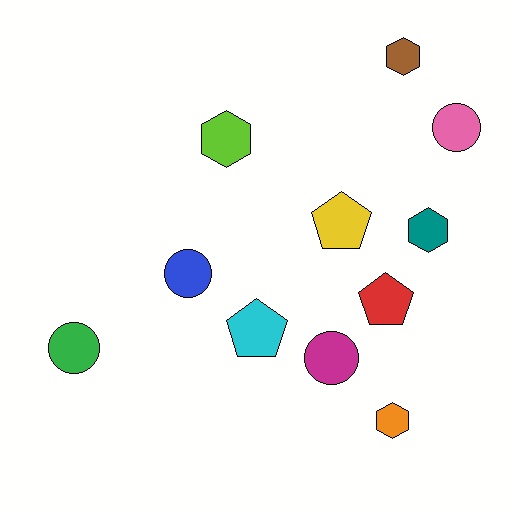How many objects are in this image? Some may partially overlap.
There are 11 objects.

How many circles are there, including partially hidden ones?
There are 4 circles.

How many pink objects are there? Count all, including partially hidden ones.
There is 1 pink object.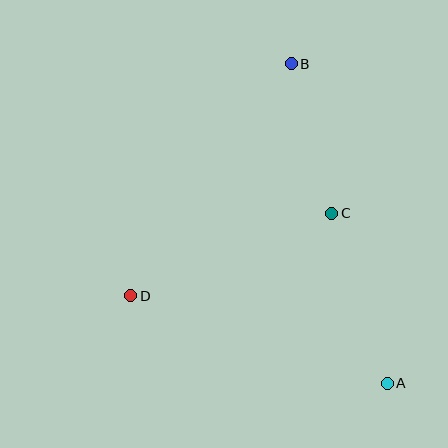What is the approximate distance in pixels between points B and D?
The distance between B and D is approximately 282 pixels.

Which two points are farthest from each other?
Points A and B are farthest from each other.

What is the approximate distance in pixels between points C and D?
The distance between C and D is approximately 217 pixels.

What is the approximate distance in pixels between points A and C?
The distance between A and C is approximately 179 pixels.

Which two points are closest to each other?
Points B and C are closest to each other.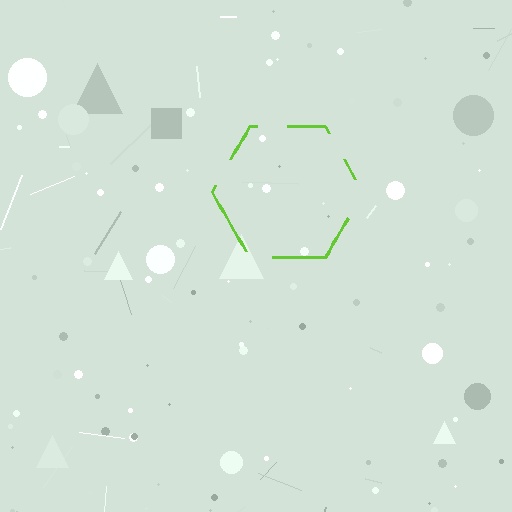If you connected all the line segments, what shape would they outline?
They would outline a hexagon.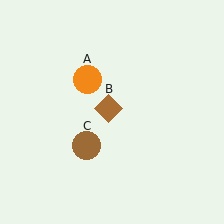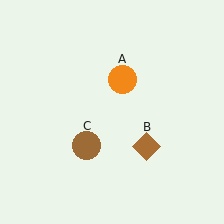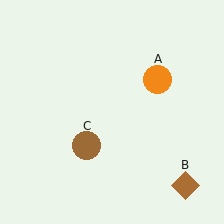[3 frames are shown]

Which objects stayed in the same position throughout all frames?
Brown circle (object C) remained stationary.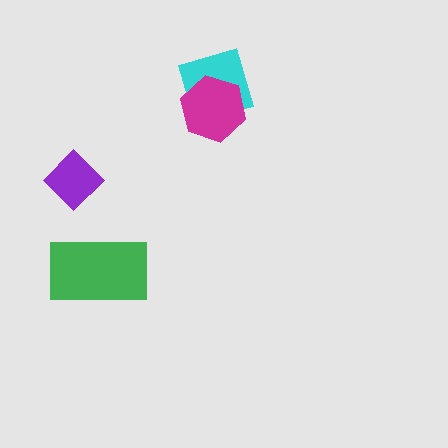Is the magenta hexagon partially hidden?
No, no other shape covers it.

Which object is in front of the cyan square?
The magenta hexagon is in front of the cyan square.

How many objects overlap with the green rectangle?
0 objects overlap with the green rectangle.